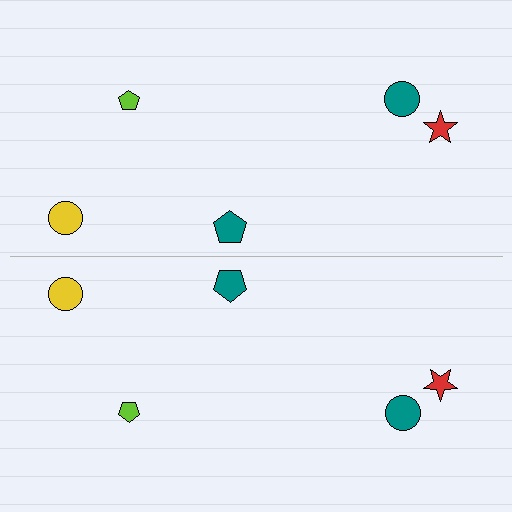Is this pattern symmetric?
Yes, this pattern has bilateral (reflection) symmetry.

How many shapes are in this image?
There are 10 shapes in this image.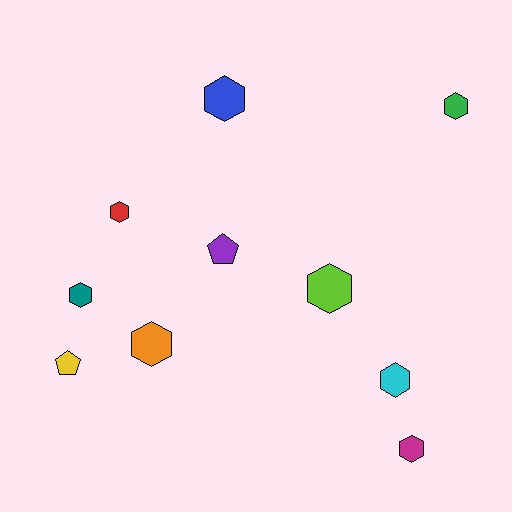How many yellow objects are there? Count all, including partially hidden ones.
There is 1 yellow object.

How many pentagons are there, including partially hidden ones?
There are 2 pentagons.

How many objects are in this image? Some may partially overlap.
There are 10 objects.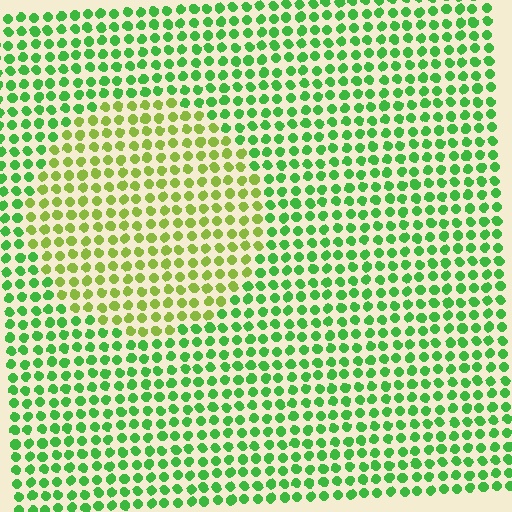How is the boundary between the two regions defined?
The boundary is defined purely by a slight shift in hue (about 37 degrees). Spacing, size, and orientation are identical on both sides.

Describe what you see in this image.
The image is filled with small green elements in a uniform arrangement. A circle-shaped region is visible where the elements are tinted to a slightly different hue, forming a subtle color boundary.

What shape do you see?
I see a circle.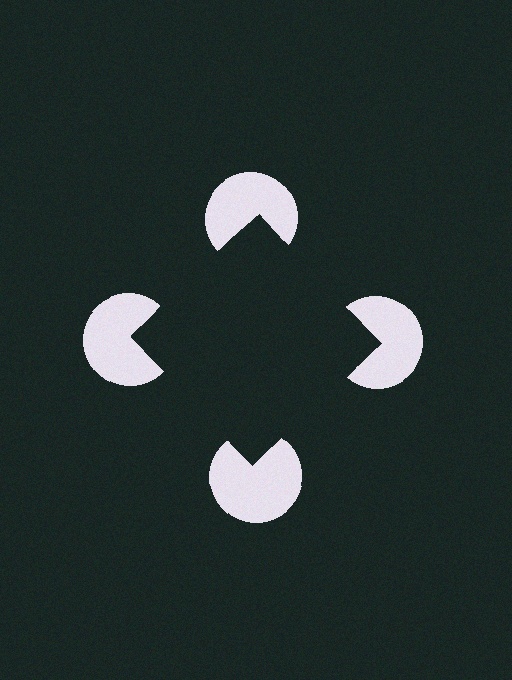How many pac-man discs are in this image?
There are 4 — one at each vertex of the illusory square.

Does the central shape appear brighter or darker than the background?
It typically appears slightly darker than the background, even though no actual brightness change is drawn.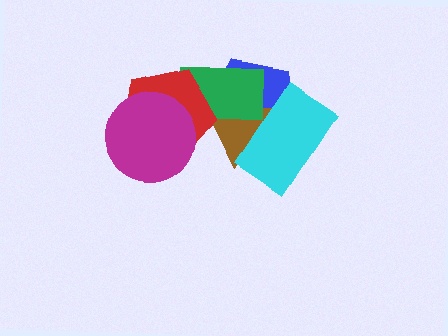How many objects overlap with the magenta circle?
1 object overlaps with the magenta circle.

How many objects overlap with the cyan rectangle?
3 objects overlap with the cyan rectangle.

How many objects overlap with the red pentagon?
4 objects overlap with the red pentagon.